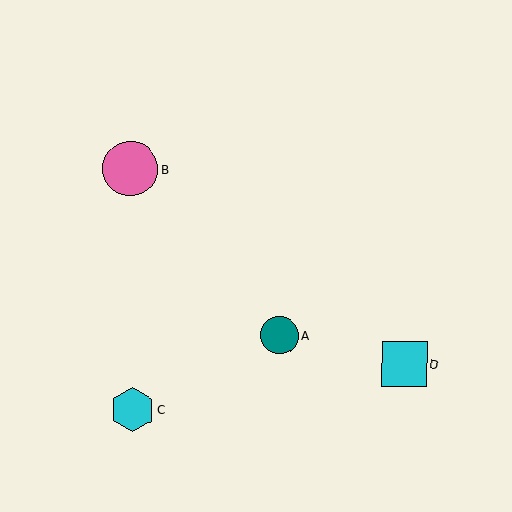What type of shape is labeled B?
Shape B is a pink circle.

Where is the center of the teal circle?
The center of the teal circle is at (279, 335).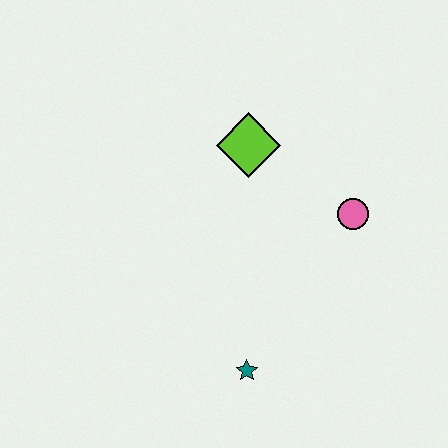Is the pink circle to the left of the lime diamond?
No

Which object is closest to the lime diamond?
The pink circle is closest to the lime diamond.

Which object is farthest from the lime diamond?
The teal star is farthest from the lime diamond.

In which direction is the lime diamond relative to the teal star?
The lime diamond is above the teal star.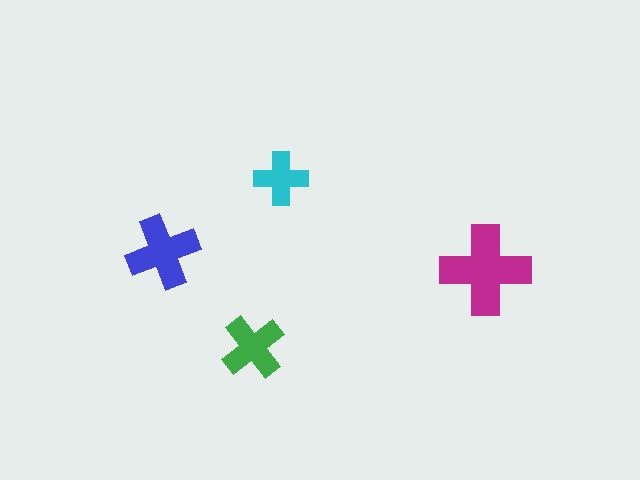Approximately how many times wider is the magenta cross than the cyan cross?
About 1.5 times wider.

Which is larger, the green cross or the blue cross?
The blue one.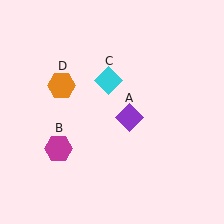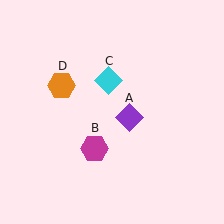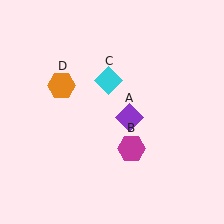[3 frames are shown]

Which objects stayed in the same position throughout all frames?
Purple diamond (object A) and cyan diamond (object C) and orange hexagon (object D) remained stationary.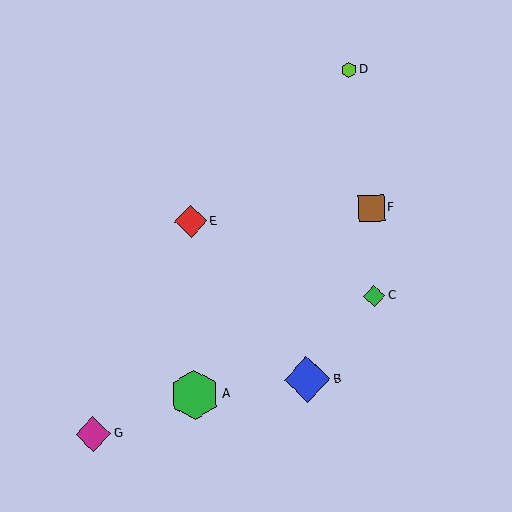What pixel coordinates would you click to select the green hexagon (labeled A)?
Click at (195, 395) to select the green hexagon A.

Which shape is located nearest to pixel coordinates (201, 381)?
The green hexagon (labeled A) at (195, 395) is nearest to that location.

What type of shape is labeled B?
Shape B is a blue diamond.